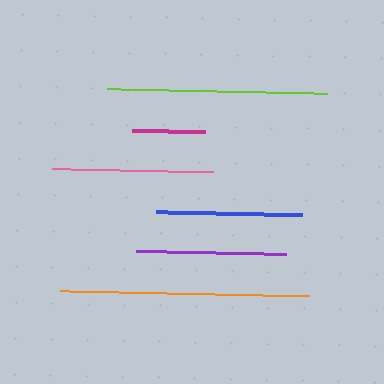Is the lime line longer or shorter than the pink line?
The lime line is longer than the pink line.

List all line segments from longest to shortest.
From longest to shortest: orange, lime, pink, purple, blue, magenta.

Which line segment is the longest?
The orange line is the longest at approximately 249 pixels.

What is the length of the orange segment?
The orange segment is approximately 249 pixels long.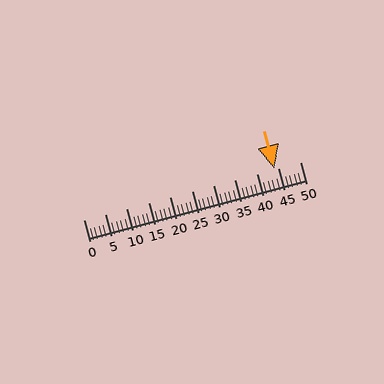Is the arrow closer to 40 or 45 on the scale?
The arrow is closer to 45.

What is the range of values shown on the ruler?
The ruler shows values from 0 to 50.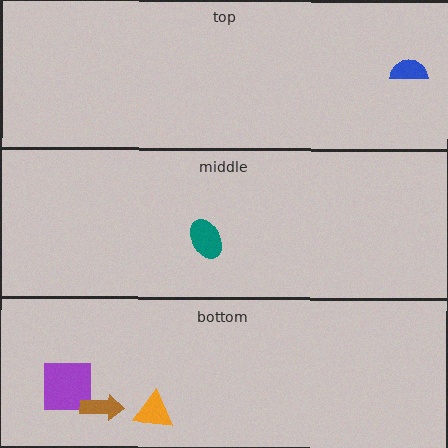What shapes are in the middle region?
The teal ellipse.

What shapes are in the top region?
The blue semicircle.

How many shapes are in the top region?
1.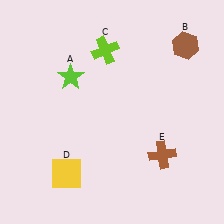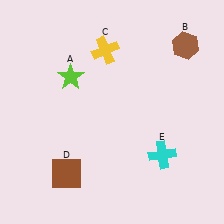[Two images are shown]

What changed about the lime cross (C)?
In Image 1, C is lime. In Image 2, it changed to yellow.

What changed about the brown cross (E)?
In Image 1, E is brown. In Image 2, it changed to cyan.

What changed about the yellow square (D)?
In Image 1, D is yellow. In Image 2, it changed to brown.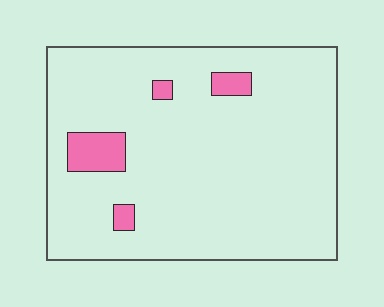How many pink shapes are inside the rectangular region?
4.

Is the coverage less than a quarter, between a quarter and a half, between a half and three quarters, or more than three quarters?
Less than a quarter.